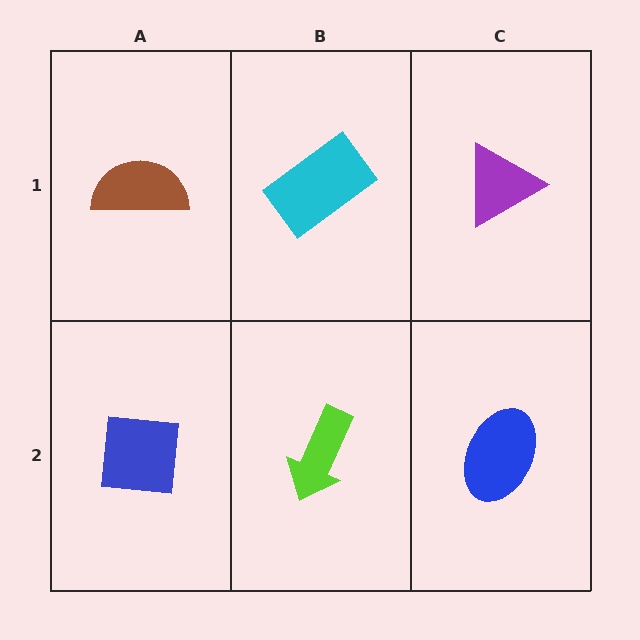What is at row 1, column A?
A brown semicircle.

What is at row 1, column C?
A purple triangle.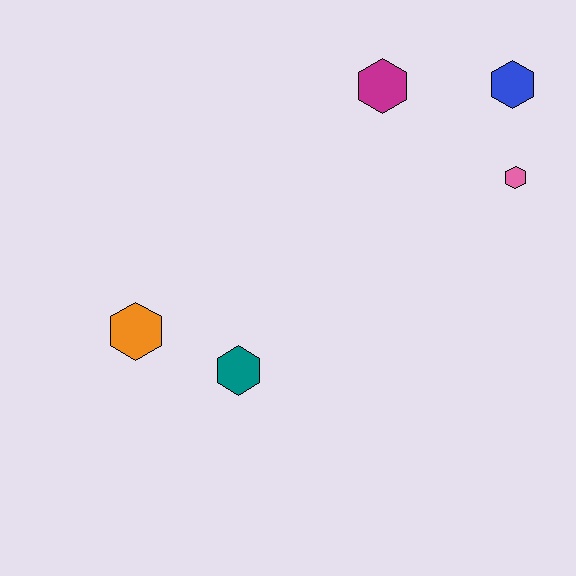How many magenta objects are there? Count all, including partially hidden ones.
There is 1 magenta object.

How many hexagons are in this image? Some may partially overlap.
There are 5 hexagons.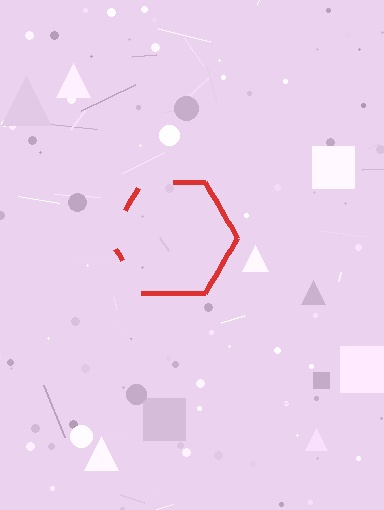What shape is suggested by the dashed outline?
The dashed outline suggests a hexagon.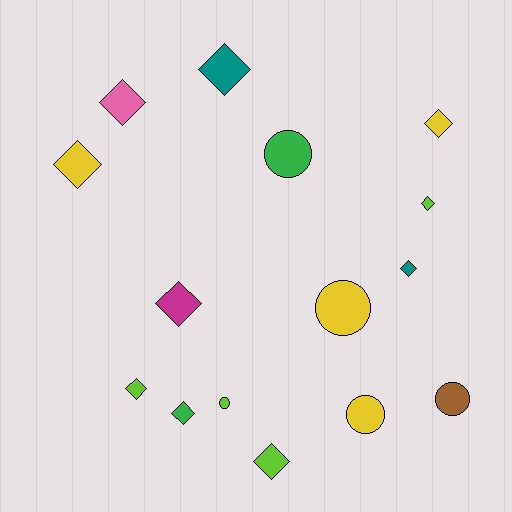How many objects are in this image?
There are 15 objects.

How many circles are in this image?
There are 5 circles.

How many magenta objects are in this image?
There is 1 magenta object.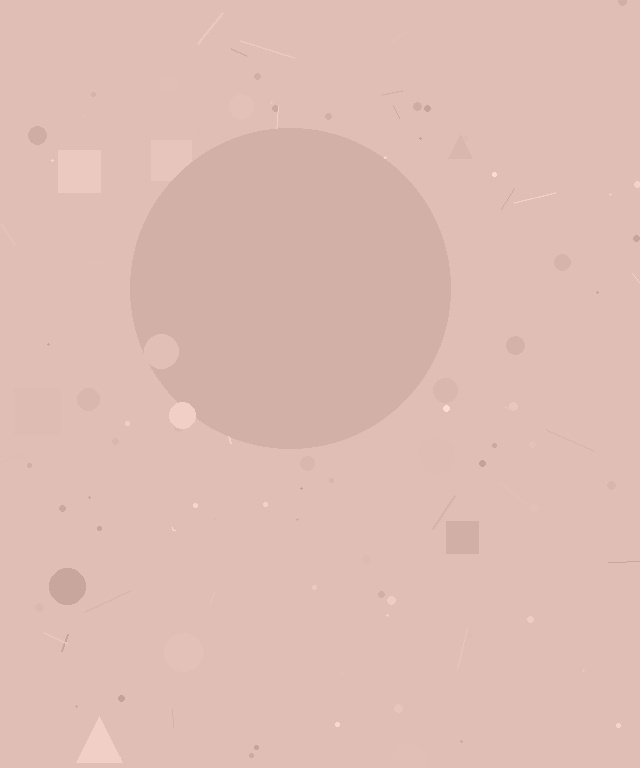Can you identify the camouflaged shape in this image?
The camouflaged shape is a circle.